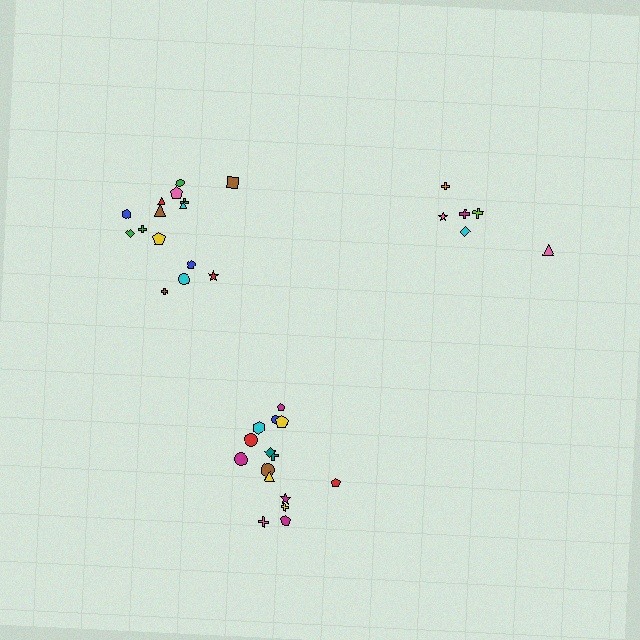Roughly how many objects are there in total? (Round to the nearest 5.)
Roughly 35 objects in total.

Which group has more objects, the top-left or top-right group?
The top-left group.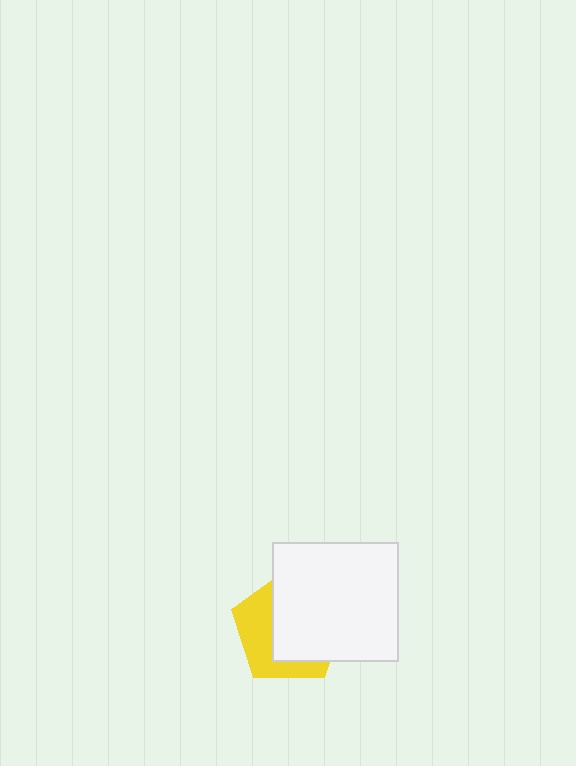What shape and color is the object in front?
The object in front is a white rectangle.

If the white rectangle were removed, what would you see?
You would see the complete yellow pentagon.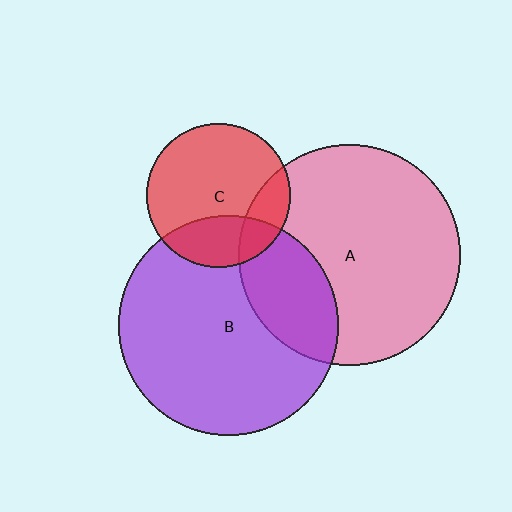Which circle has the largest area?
Circle A (pink).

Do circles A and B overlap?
Yes.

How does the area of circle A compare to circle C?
Approximately 2.3 times.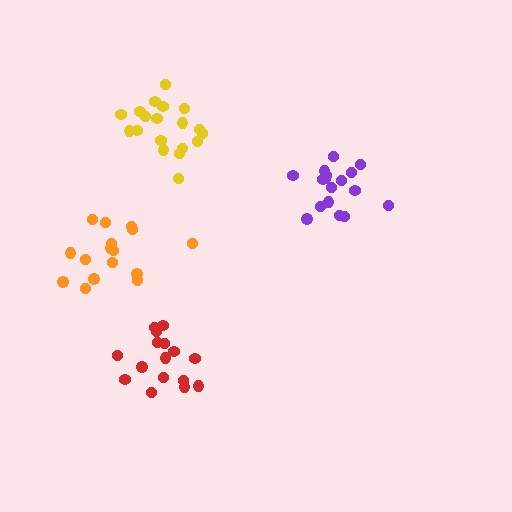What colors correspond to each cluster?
The clusters are colored: yellow, orange, purple, red.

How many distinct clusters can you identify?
There are 4 distinct clusters.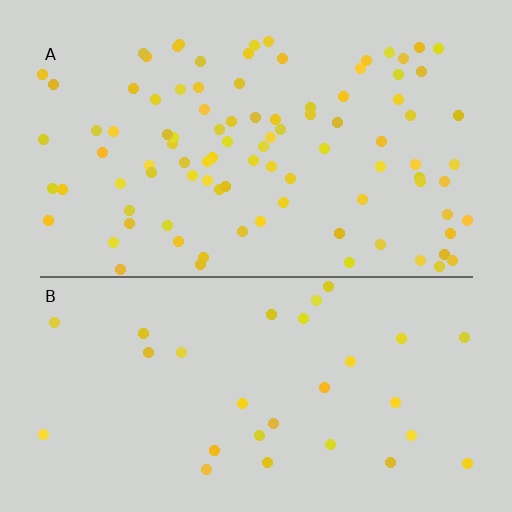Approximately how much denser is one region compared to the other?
Approximately 3.2× — region A over region B.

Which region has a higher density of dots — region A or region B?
A (the top).